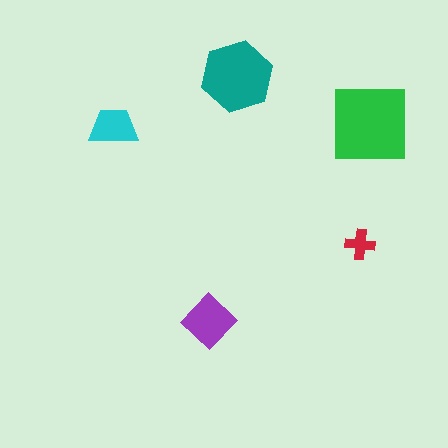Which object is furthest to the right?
The green square is rightmost.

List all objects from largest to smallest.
The green square, the teal hexagon, the purple diamond, the cyan trapezoid, the red cross.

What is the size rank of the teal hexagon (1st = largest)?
2nd.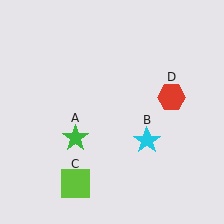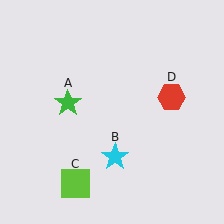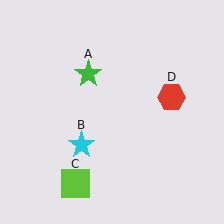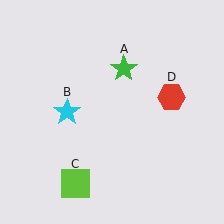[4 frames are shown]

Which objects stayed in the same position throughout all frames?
Lime square (object C) and red hexagon (object D) remained stationary.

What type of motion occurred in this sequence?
The green star (object A), cyan star (object B) rotated clockwise around the center of the scene.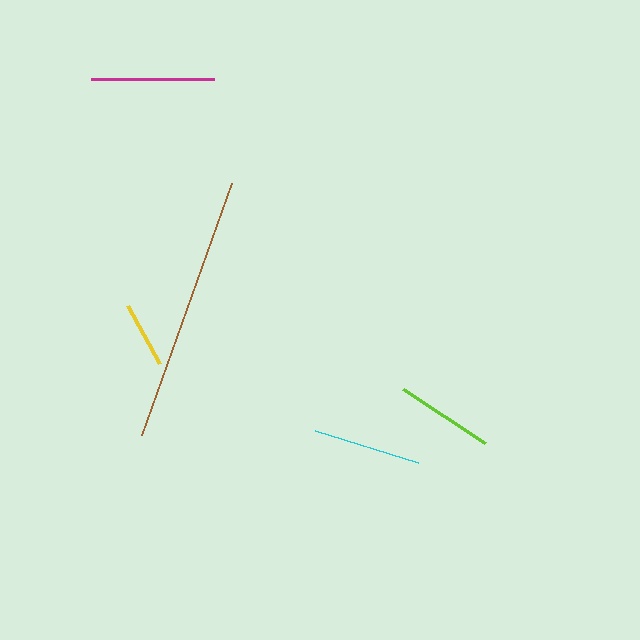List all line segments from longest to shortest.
From longest to shortest: brown, magenta, cyan, lime, yellow.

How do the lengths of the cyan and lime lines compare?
The cyan and lime lines are approximately the same length.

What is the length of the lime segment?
The lime segment is approximately 98 pixels long.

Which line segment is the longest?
The brown line is the longest at approximately 268 pixels.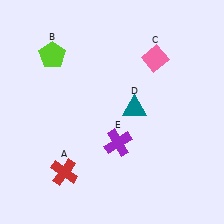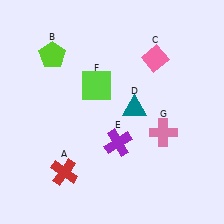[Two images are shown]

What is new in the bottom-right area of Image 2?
A pink cross (G) was added in the bottom-right area of Image 2.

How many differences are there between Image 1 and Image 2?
There are 2 differences between the two images.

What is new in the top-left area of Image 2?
A lime square (F) was added in the top-left area of Image 2.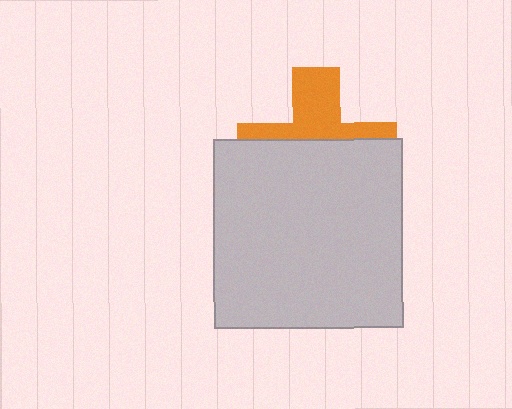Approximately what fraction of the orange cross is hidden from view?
Roughly 60% of the orange cross is hidden behind the light gray square.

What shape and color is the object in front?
The object in front is a light gray square.